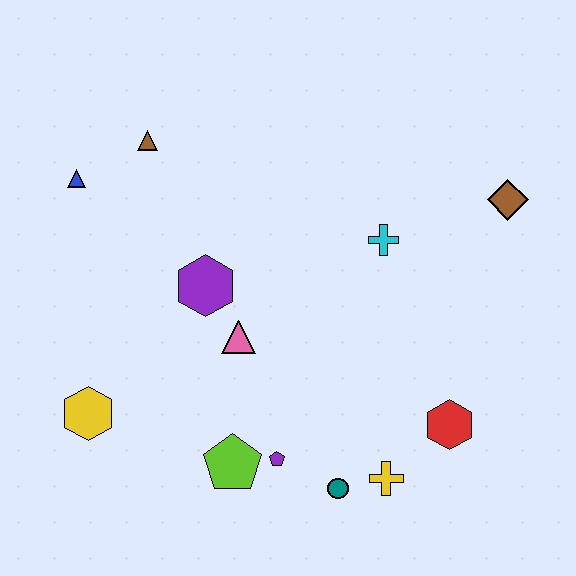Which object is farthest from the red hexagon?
The blue triangle is farthest from the red hexagon.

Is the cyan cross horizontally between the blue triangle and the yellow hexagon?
No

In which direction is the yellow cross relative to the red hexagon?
The yellow cross is to the left of the red hexagon.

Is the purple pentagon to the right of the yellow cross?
No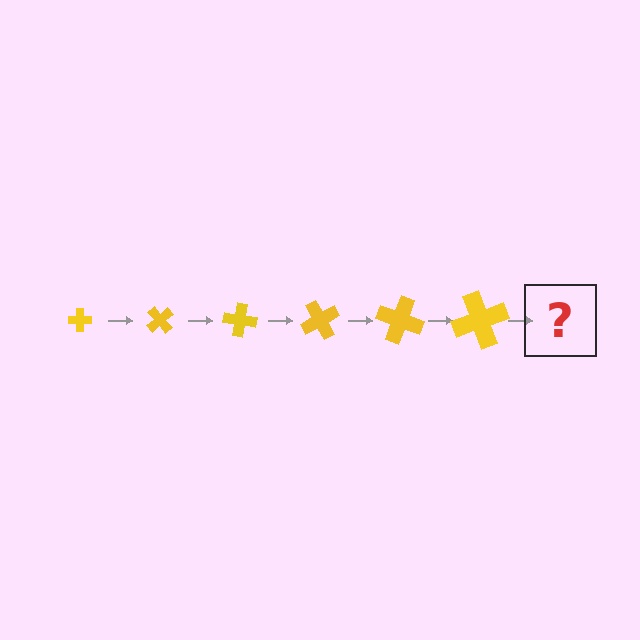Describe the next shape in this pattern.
It should be a cross, larger than the previous one and rotated 300 degrees from the start.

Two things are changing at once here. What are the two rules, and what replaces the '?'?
The two rules are that the cross grows larger each step and it rotates 50 degrees each step. The '?' should be a cross, larger than the previous one and rotated 300 degrees from the start.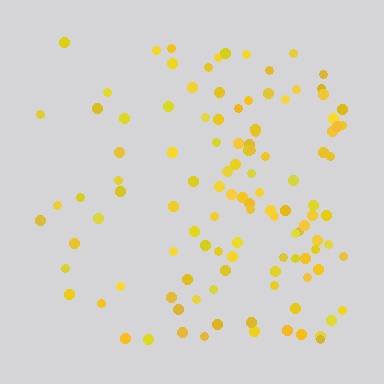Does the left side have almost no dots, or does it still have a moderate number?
Still a moderate number, just noticeably fewer than the right.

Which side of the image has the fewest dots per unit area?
The left.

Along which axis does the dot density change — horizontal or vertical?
Horizontal.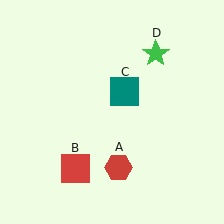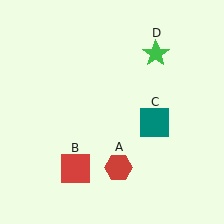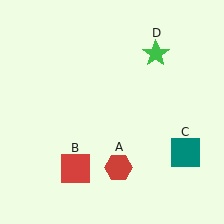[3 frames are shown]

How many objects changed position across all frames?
1 object changed position: teal square (object C).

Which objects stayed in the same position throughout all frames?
Red hexagon (object A) and red square (object B) and green star (object D) remained stationary.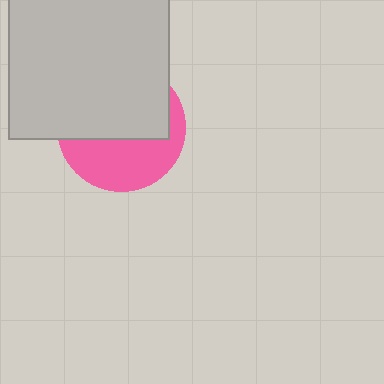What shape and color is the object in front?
The object in front is a light gray square.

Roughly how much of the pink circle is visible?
A small part of it is visible (roughly 43%).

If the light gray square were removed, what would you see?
You would see the complete pink circle.